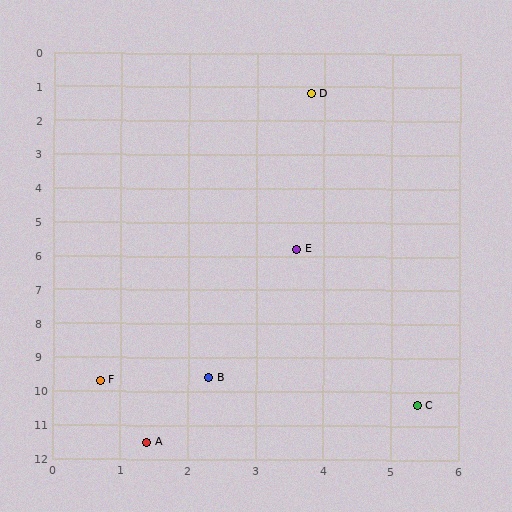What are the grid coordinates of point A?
Point A is at approximately (1.4, 11.5).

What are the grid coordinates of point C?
Point C is at approximately (5.4, 10.4).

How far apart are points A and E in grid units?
Points A and E are about 6.1 grid units apart.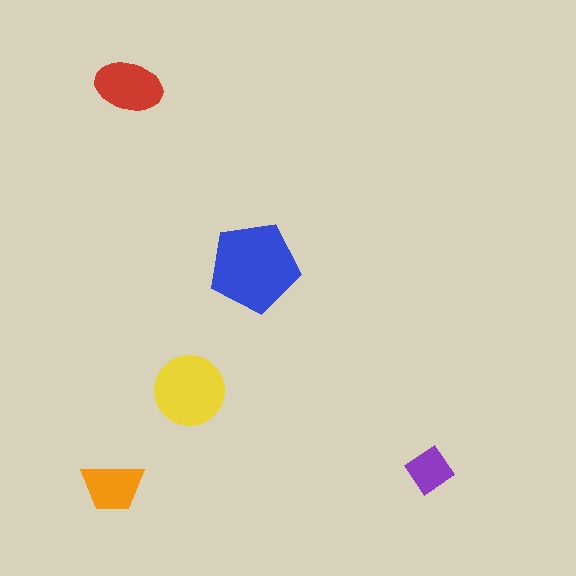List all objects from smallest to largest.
The purple diamond, the orange trapezoid, the red ellipse, the yellow circle, the blue pentagon.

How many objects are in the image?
There are 5 objects in the image.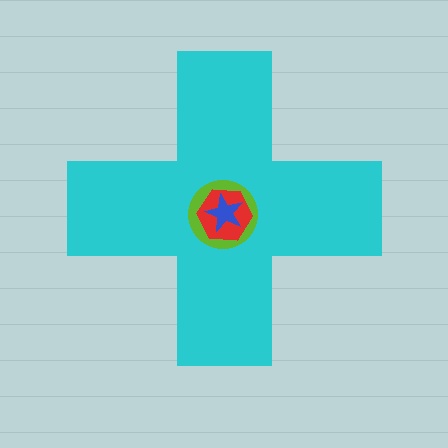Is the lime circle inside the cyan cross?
Yes.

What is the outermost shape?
The cyan cross.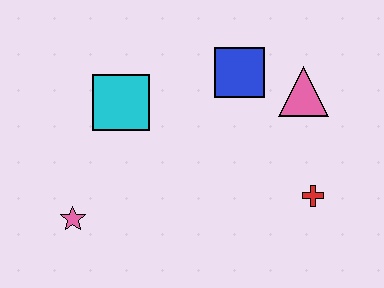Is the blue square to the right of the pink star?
Yes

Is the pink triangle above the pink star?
Yes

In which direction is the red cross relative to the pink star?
The red cross is to the right of the pink star.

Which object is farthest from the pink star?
The pink triangle is farthest from the pink star.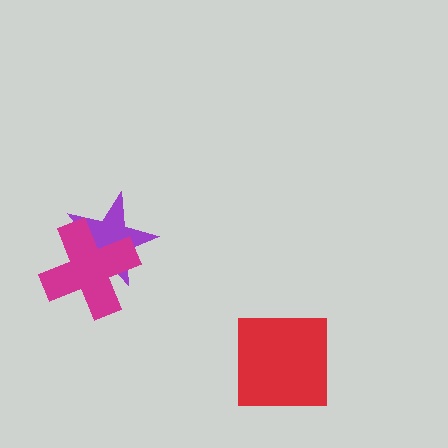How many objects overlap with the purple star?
1 object overlaps with the purple star.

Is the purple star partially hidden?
Yes, it is partially covered by another shape.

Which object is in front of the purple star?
The magenta cross is in front of the purple star.